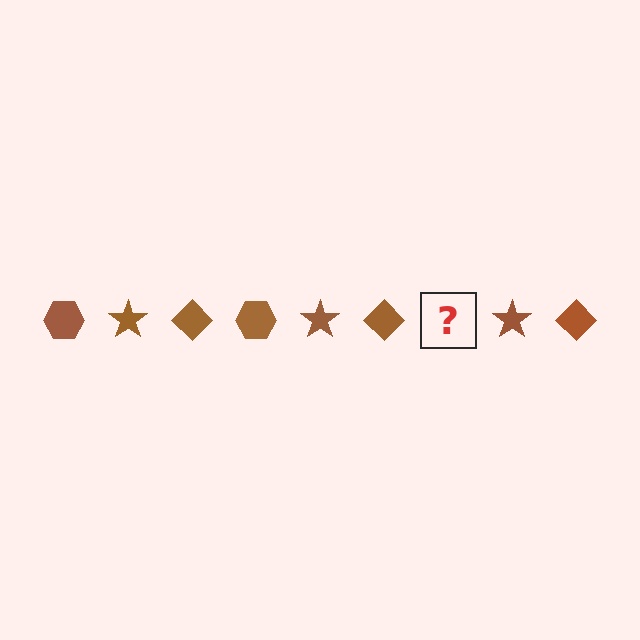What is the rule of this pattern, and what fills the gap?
The rule is that the pattern cycles through hexagon, star, diamond shapes in brown. The gap should be filled with a brown hexagon.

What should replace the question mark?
The question mark should be replaced with a brown hexagon.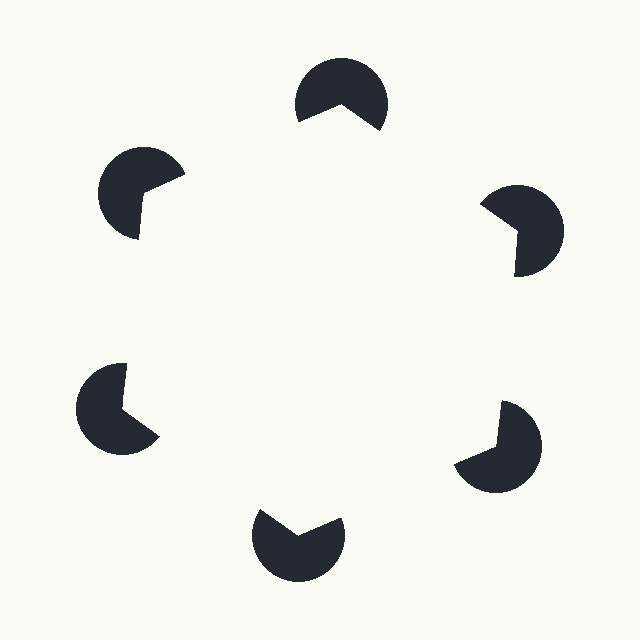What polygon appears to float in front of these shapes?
An illusory hexagon — its edges are inferred from the aligned wedge cuts in the pac-man discs, not physically drawn.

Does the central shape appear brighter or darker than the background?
It typically appears slightly brighter than the background, even though no actual brightness change is drawn.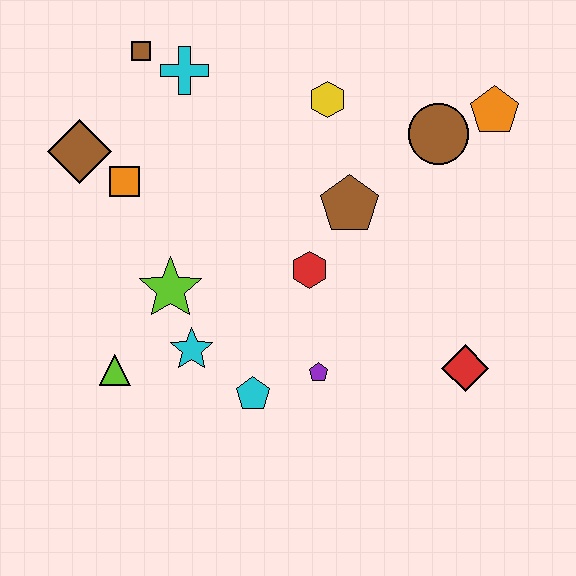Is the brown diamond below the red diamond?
No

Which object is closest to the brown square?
The cyan cross is closest to the brown square.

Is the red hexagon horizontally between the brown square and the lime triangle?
No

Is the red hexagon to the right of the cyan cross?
Yes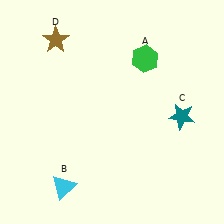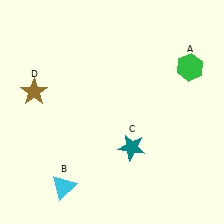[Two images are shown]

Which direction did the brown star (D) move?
The brown star (D) moved down.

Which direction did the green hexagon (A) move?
The green hexagon (A) moved right.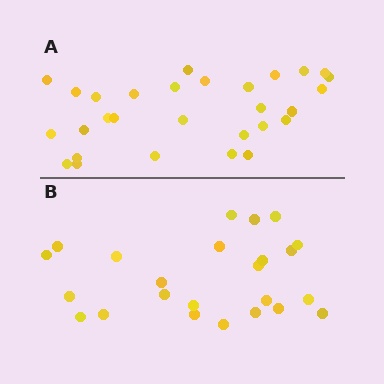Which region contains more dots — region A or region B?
Region A (the top region) has more dots.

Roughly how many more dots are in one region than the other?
Region A has about 5 more dots than region B.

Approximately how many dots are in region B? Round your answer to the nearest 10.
About 20 dots. (The exact count is 24, which rounds to 20.)